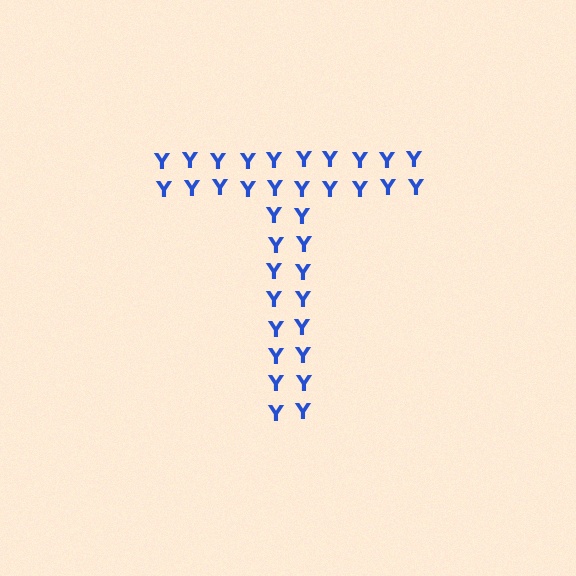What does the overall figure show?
The overall figure shows the letter T.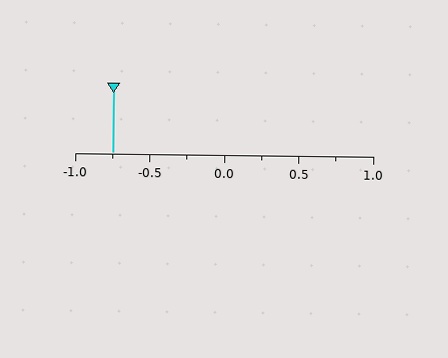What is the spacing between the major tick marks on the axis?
The major ticks are spaced 0.5 apart.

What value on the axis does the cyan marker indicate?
The marker indicates approximately -0.75.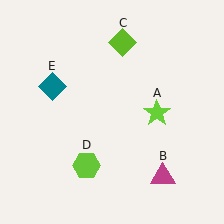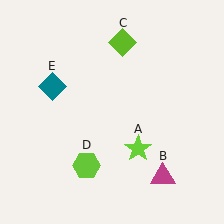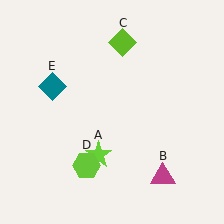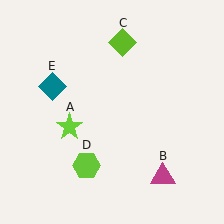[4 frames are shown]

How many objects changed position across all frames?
1 object changed position: lime star (object A).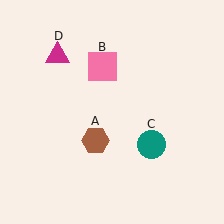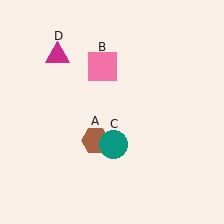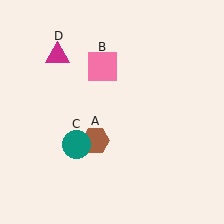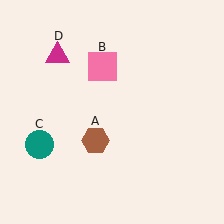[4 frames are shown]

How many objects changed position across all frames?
1 object changed position: teal circle (object C).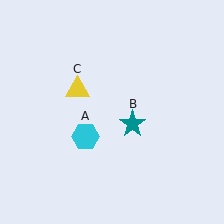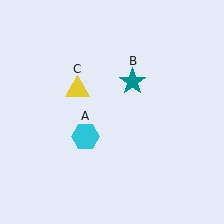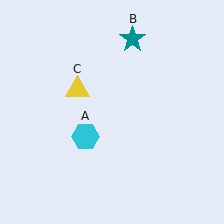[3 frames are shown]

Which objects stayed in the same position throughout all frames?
Cyan hexagon (object A) and yellow triangle (object C) remained stationary.